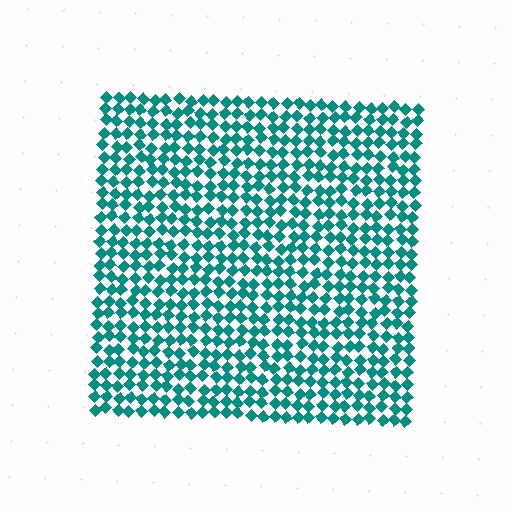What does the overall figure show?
The overall figure shows a square.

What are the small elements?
The small elements are diamonds.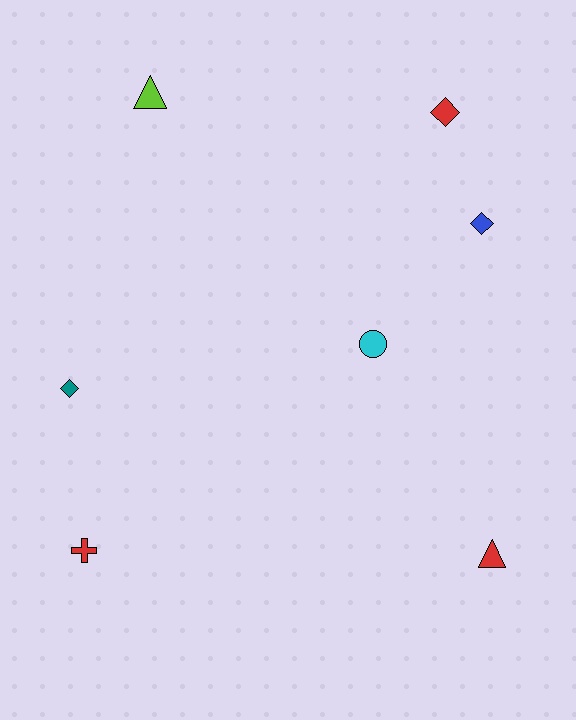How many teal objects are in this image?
There is 1 teal object.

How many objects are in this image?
There are 7 objects.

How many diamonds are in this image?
There are 3 diamonds.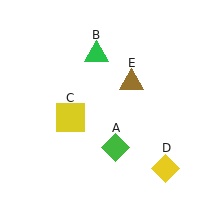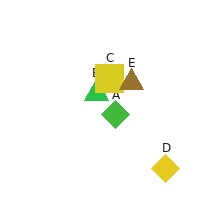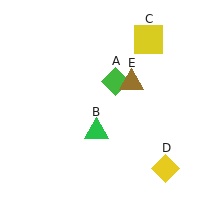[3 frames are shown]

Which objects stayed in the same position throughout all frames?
Yellow diamond (object D) and brown triangle (object E) remained stationary.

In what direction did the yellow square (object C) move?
The yellow square (object C) moved up and to the right.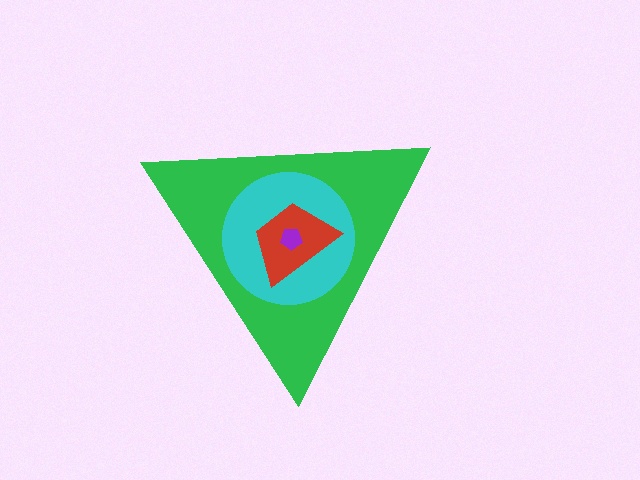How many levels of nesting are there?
4.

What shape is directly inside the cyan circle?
The red trapezoid.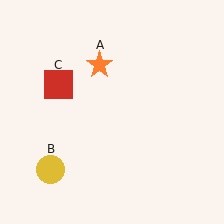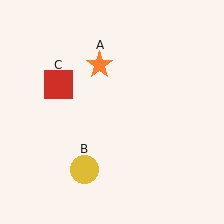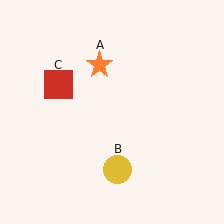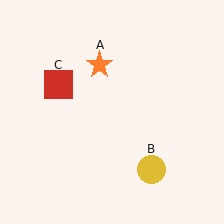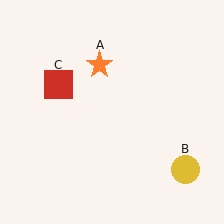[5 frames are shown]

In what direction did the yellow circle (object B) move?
The yellow circle (object B) moved right.